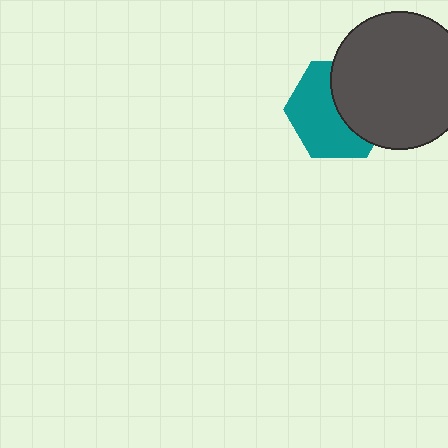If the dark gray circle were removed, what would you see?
You would see the complete teal hexagon.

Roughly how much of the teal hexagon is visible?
About half of it is visible (roughly 55%).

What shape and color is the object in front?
The object in front is a dark gray circle.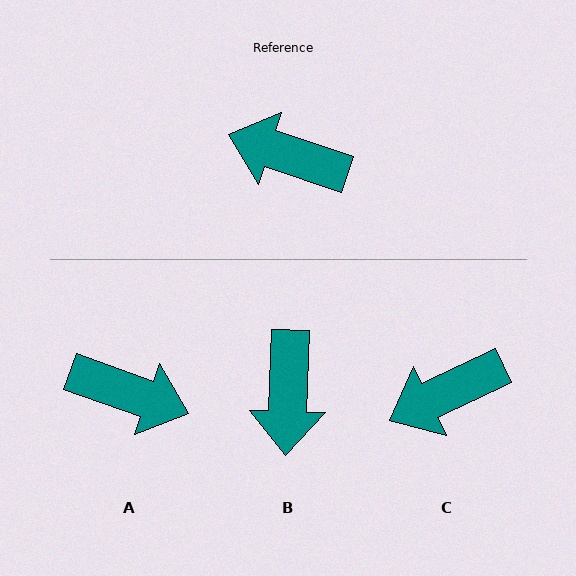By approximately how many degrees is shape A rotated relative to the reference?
Approximately 179 degrees counter-clockwise.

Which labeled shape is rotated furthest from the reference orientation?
A, about 179 degrees away.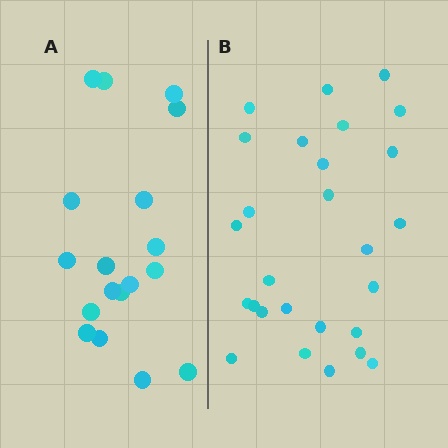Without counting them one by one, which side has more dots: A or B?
Region B (the right region) has more dots.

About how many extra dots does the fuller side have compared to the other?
Region B has roughly 8 or so more dots than region A.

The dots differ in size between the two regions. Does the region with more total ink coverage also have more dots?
No. Region A has more total ink coverage because its dots are larger, but region B actually contains more individual dots. Total area can be misleading — the number of items is what matters here.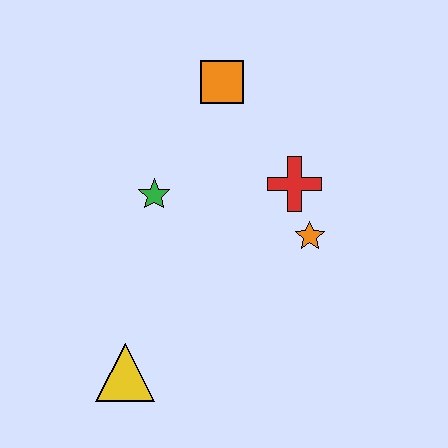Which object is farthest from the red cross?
The yellow triangle is farthest from the red cross.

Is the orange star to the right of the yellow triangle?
Yes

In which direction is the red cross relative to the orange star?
The red cross is above the orange star.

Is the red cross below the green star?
No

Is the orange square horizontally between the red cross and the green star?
Yes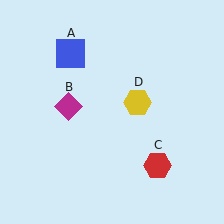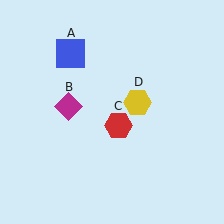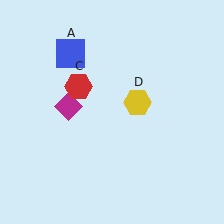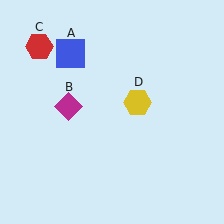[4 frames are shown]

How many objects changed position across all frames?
1 object changed position: red hexagon (object C).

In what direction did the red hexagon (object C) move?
The red hexagon (object C) moved up and to the left.